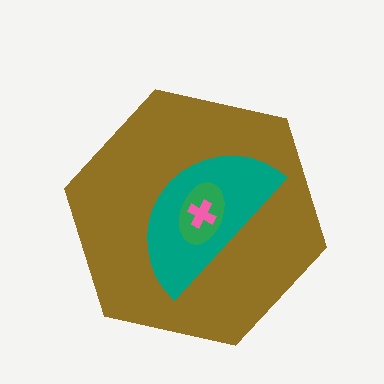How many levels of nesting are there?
4.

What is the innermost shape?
The pink cross.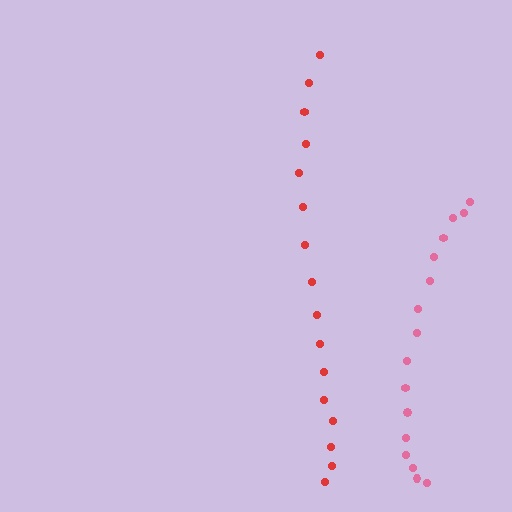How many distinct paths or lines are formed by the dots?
There are 2 distinct paths.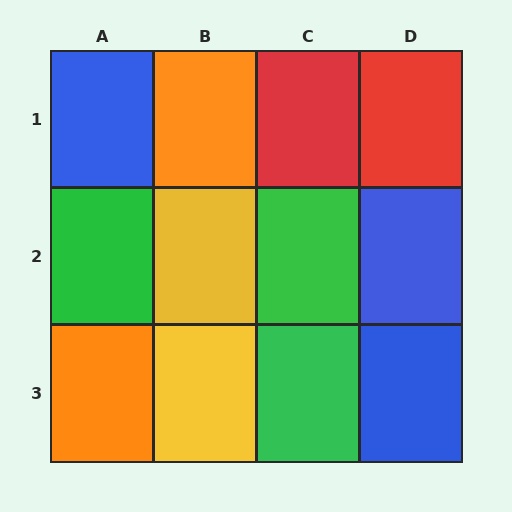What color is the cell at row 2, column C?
Green.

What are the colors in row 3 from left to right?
Orange, yellow, green, blue.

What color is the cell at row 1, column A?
Blue.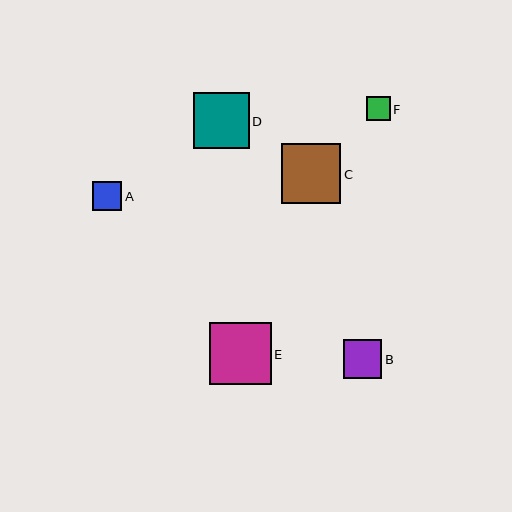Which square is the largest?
Square E is the largest with a size of approximately 62 pixels.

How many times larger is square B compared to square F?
Square B is approximately 1.6 times the size of square F.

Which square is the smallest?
Square F is the smallest with a size of approximately 24 pixels.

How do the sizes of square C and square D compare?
Square C and square D are approximately the same size.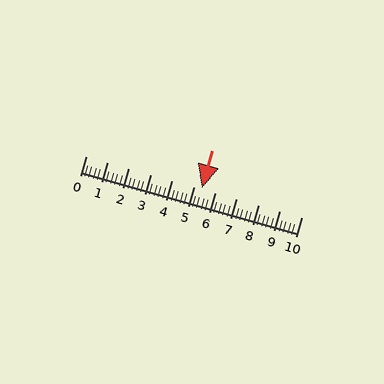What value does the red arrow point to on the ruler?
The red arrow points to approximately 5.4.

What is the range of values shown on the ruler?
The ruler shows values from 0 to 10.